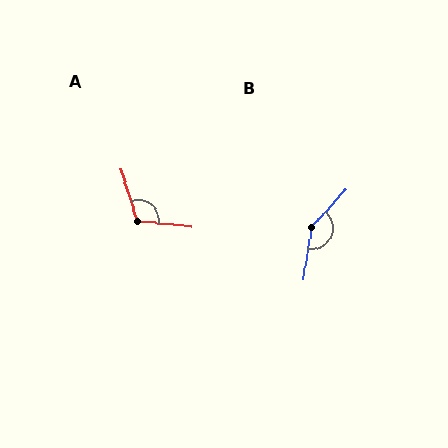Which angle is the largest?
B, at approximately 147 degrees.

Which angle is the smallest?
A, at approximately 113 degrees.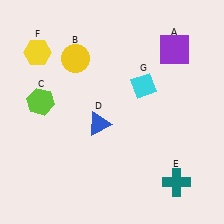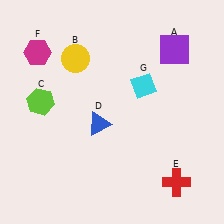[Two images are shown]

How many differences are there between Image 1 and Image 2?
There are 2 differences between the two images.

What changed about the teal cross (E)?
In Image 1, E is teal. In Image 2, it changed to red.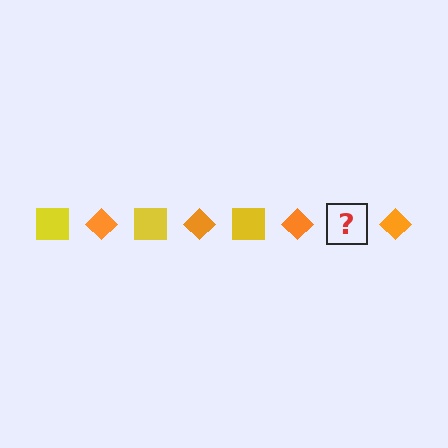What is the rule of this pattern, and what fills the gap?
The rule is that the pattern alternates between yellow square and orange diamond. The gap should be filled with a yellow square.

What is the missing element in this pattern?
The missing element is a yellow square.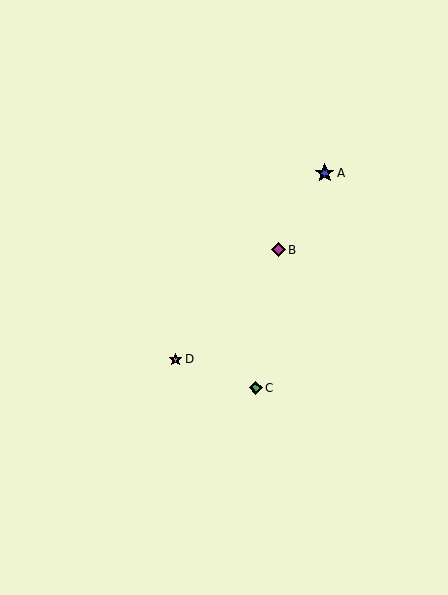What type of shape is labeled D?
Shape D is a pink star.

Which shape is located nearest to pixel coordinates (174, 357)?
The pink star (labeled D) at (176, 359) is nearest to that location.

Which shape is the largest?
The blue star (labeled A) is the largest.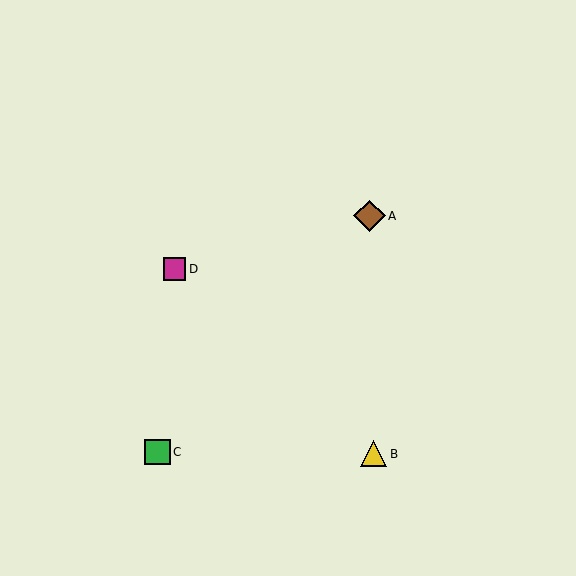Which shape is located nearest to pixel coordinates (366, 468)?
The yellow triangle (labeled B) at (373, 454) is nearest to that location.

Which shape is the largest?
The brown diamond (labeled A) is the largest.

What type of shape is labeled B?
Shape B is a yellow triangle.